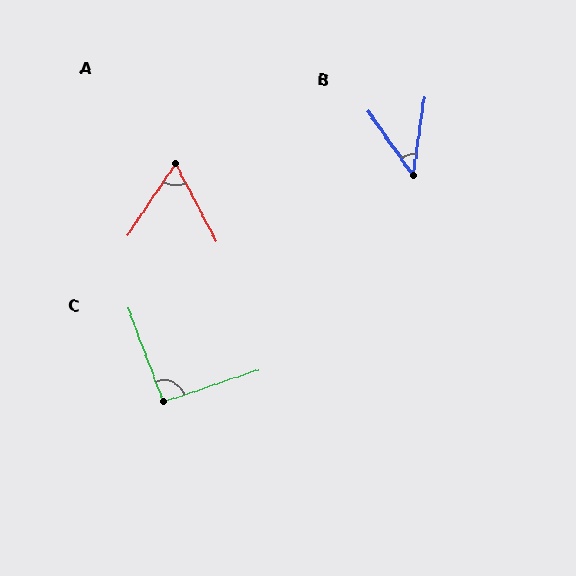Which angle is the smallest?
B, at approximately 43 degrees.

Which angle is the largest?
C, at approximately 92 degrees.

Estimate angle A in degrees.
Approximately 61 degrees.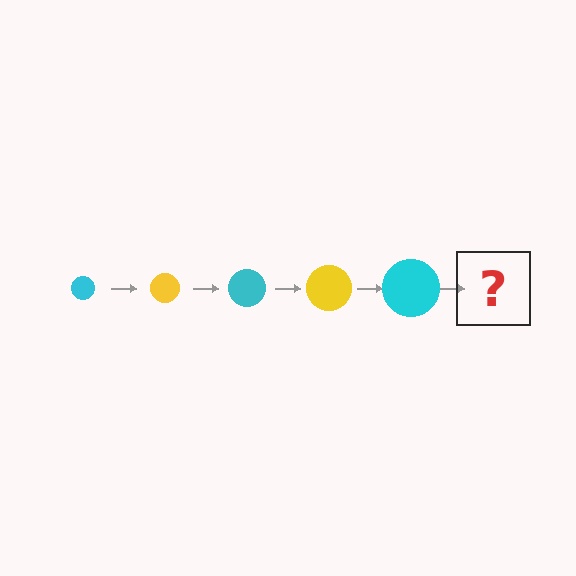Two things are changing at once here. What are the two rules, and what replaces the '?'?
The two rules are that the circle grows larger each step and the color cycles through cyan and yellow. The '?' should be a yellow circle, larger than the previous one.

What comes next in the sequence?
The next element should be a yellow circle, larger than the previous one.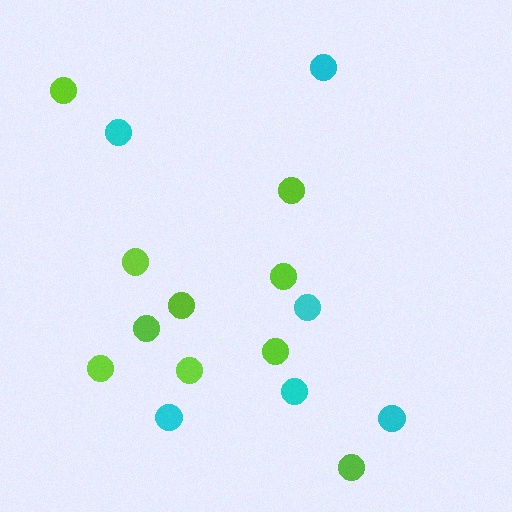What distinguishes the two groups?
There are 2 groups: one group of cyan circles (6) and one group of lime circles (10).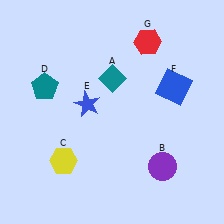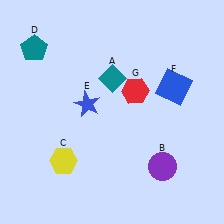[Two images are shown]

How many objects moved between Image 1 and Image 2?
2 objects moved between the two images.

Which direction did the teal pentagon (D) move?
The teal pentagon (D) moved up.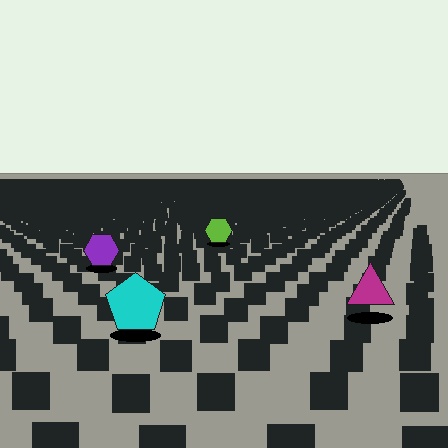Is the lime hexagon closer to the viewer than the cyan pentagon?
No. The cyan pentagon is closer — you can tell from the texture gradient: the ground texture is coarser near it.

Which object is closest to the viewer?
The cyan pentagon is closest. The texture marks near it are larger and more spread out.